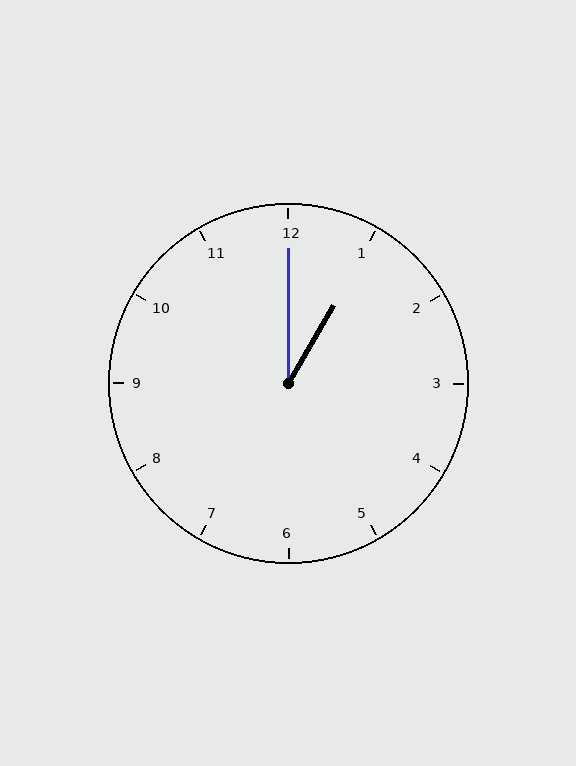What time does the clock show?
1:00.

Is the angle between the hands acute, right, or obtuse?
It is acute.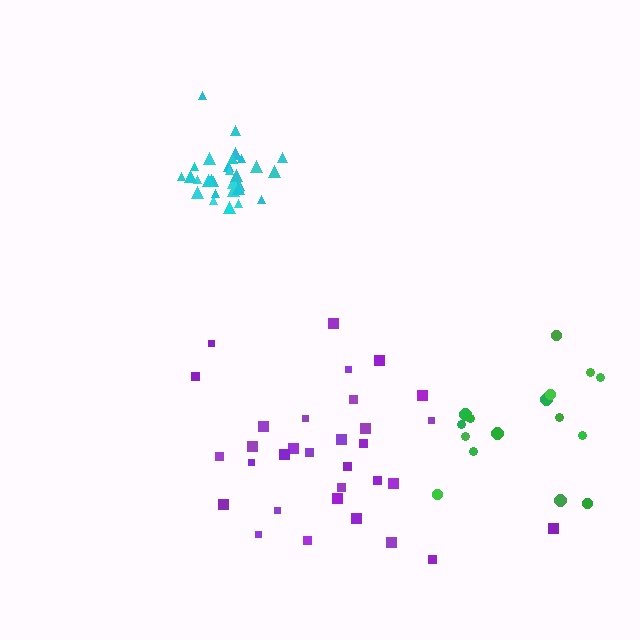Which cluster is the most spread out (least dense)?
Green.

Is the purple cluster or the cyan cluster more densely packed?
Cyan.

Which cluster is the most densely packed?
Cyan.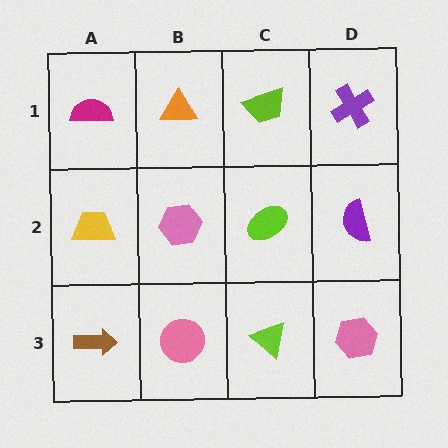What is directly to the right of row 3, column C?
A pink hexagon.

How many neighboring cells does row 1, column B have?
3.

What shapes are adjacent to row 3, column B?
A pink hexagon (row 2, column B), a brown arrow (row 3, column A), a lime triangle (row 3, column C).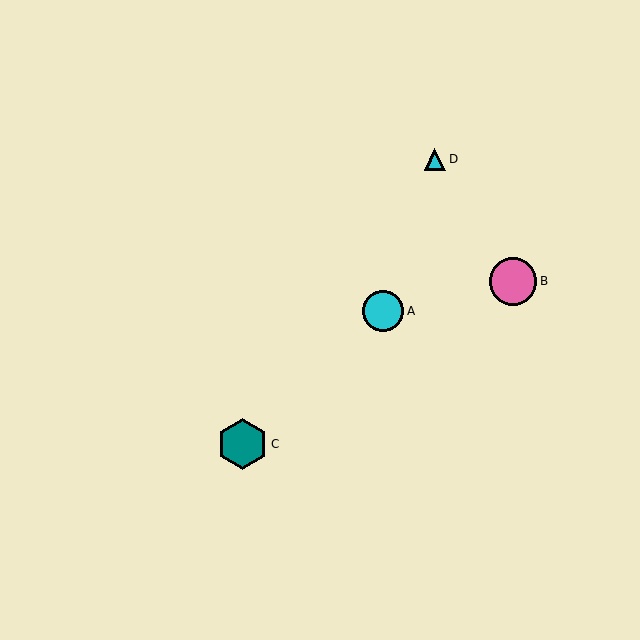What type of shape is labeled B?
Shape B is a pink circle.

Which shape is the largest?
The teal hexagon (labeled C) is the largest.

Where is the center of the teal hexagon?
The center of the teal hexagon is at (243, 444).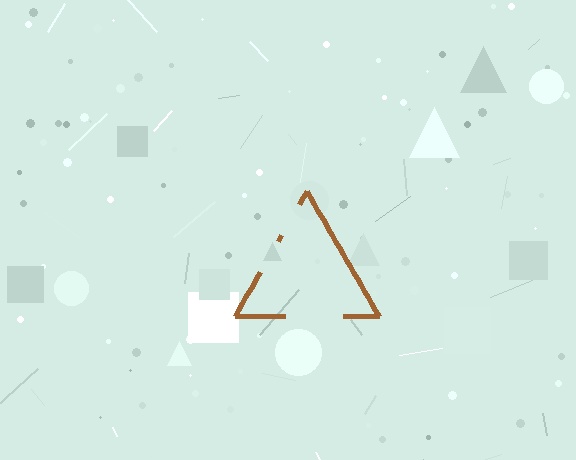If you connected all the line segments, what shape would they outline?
They would outline a triangle.